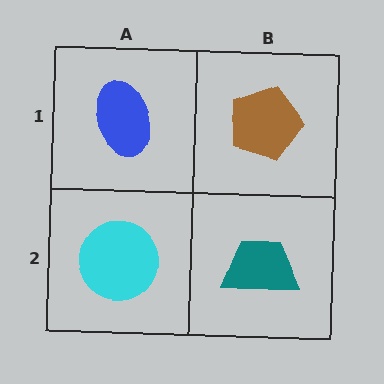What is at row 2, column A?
A cyan circle.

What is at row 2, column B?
A teal trapezoid.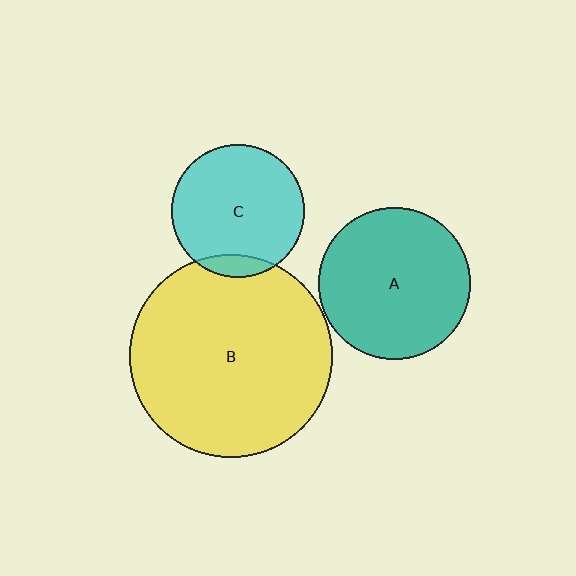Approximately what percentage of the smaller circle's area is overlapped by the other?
Approximately 10%.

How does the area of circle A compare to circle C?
Approximately 1.3 times.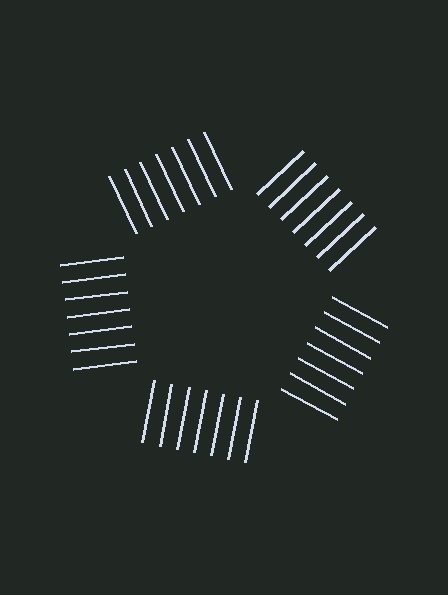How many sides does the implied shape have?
5 sides — the line-ends trace a pentagon.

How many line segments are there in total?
35 — 7 along each of the 5 edges.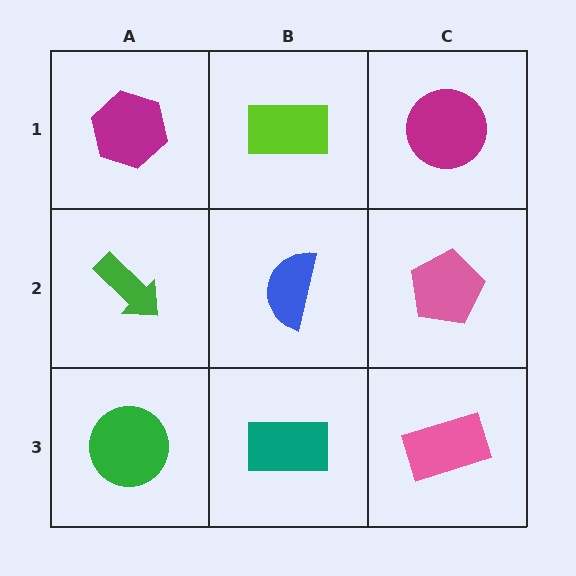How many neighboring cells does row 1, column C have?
2.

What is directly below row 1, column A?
A green arrow.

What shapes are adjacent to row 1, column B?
A blue semicircle (row 2, column B), a magenta hexagon (row 1, column A), a magenta circle (row 1, column C).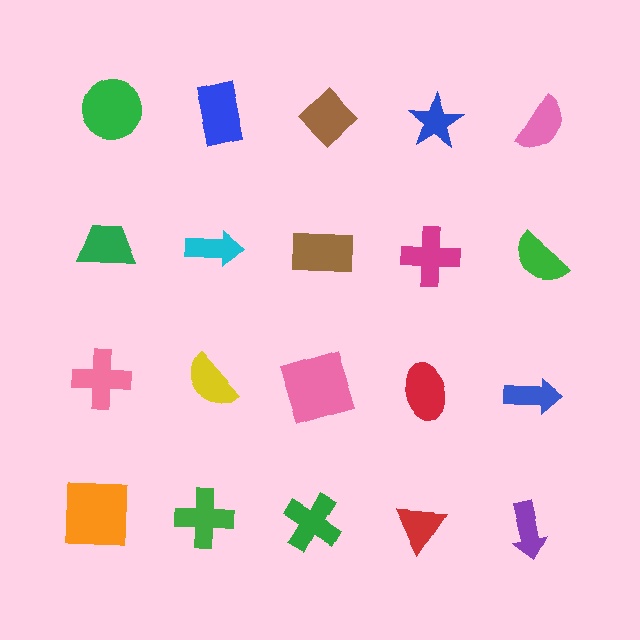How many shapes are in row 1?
5 shapes.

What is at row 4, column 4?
A red triangle.